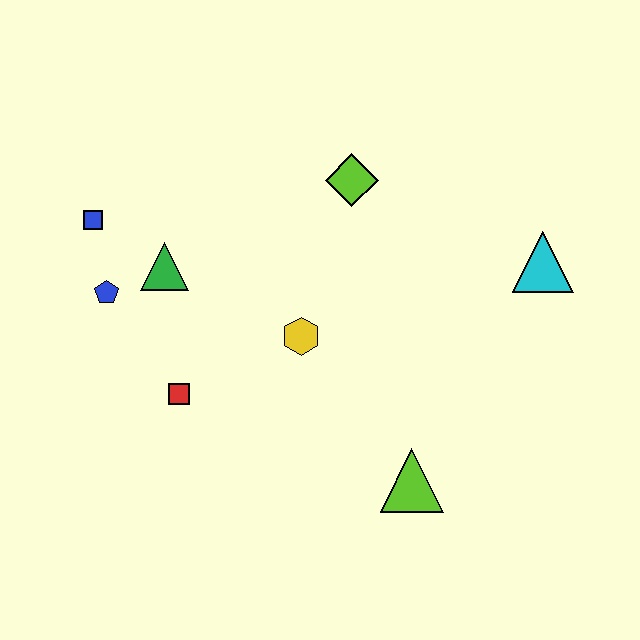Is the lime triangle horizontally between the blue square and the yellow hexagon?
No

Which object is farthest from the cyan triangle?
The blue square is farthest from the cyan triangle.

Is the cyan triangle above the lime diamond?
No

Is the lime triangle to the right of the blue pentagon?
Yes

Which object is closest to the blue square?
The blue pentagon is closest to the blue square.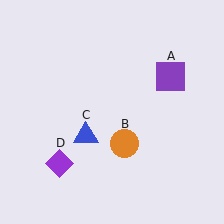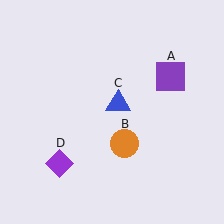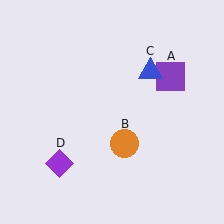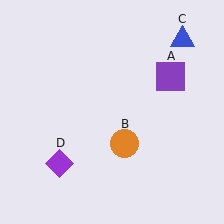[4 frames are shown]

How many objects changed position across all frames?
1 object changed position: blue triangle (object C).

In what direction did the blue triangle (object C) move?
The blue triangle (object C) moved up and to the right.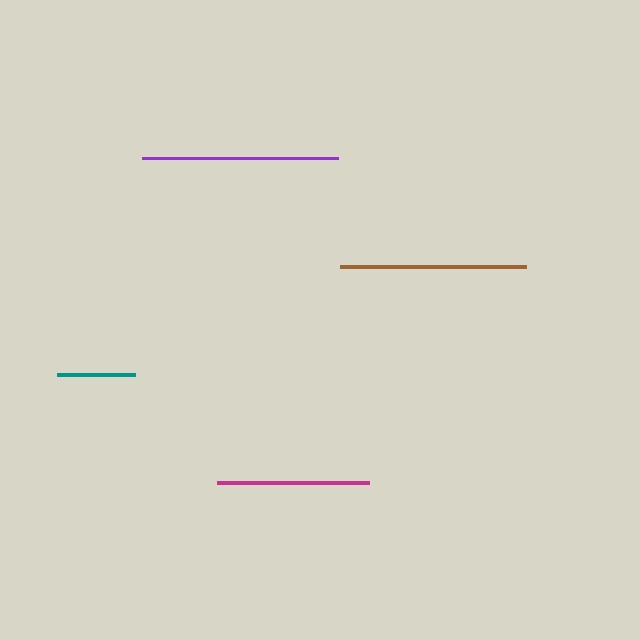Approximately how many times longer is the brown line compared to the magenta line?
The brown line is approximately 1.2 times the length of the magenta line.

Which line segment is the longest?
The purple line is the longest at approximately 196 pixels.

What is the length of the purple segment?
The purple segment is approximately 196 pixels long.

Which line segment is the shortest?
The teal line is the shortest at approximately 78 pixels.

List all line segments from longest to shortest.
From longest to shortest: purple, brown, magenta, teal.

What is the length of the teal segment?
The teal segment is approximately 78 pixels long.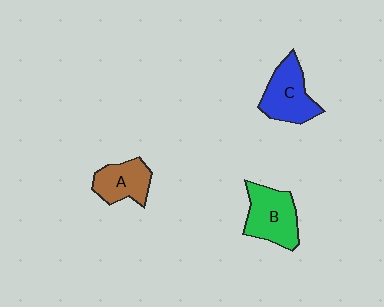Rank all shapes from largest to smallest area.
From largest to smallest: B (green), C (blue), A (brown).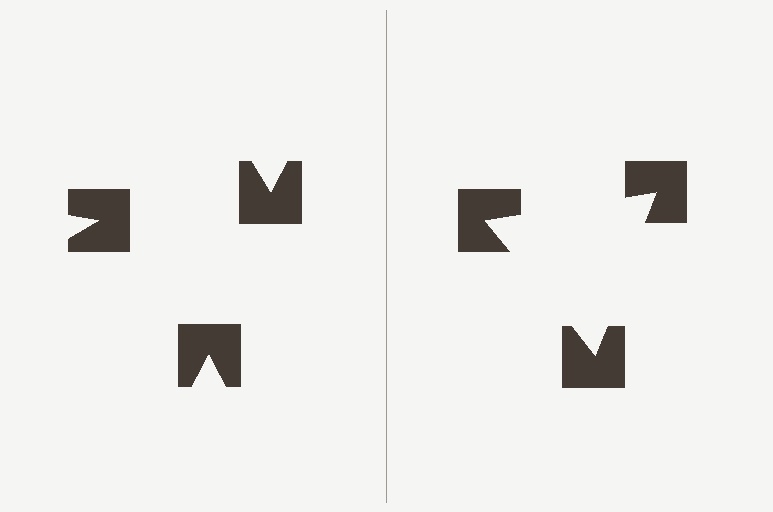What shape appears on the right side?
An illusory triangle.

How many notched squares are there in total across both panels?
6 — 3 on each side.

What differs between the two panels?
The notched squares are positioned identically on both sides; only the wedge orientations differ. On the right they align to a triangle; on the left they are misaligned.